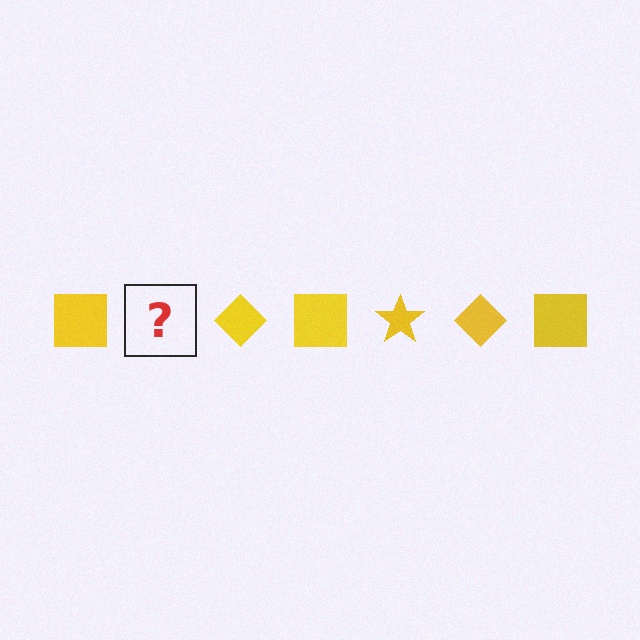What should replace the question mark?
The question mark should be replaced with a yellow star.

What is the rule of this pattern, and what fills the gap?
The rule is that the pattern cycles through square, star, diamond shapes in yellow. The gap should be filled with a yellow star.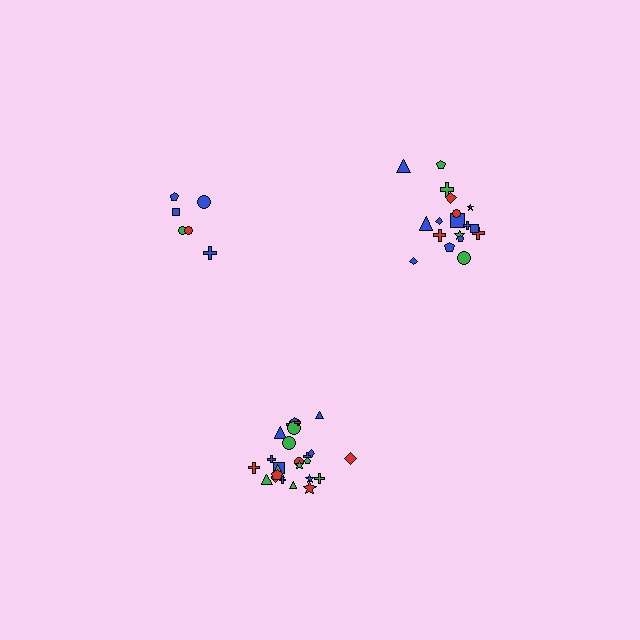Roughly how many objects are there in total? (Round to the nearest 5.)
Roughly 50 objects in total.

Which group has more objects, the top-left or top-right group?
The top-right group.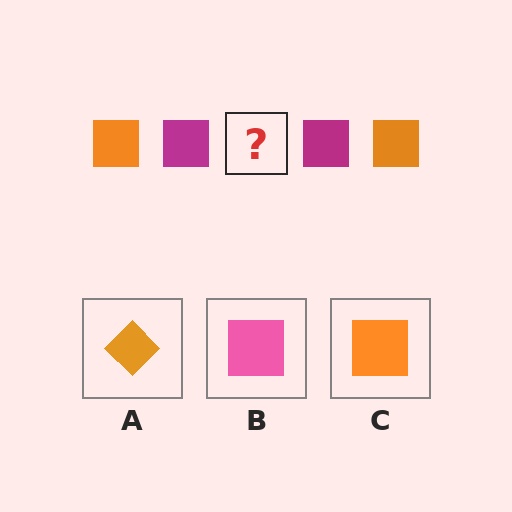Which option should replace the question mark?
Option C.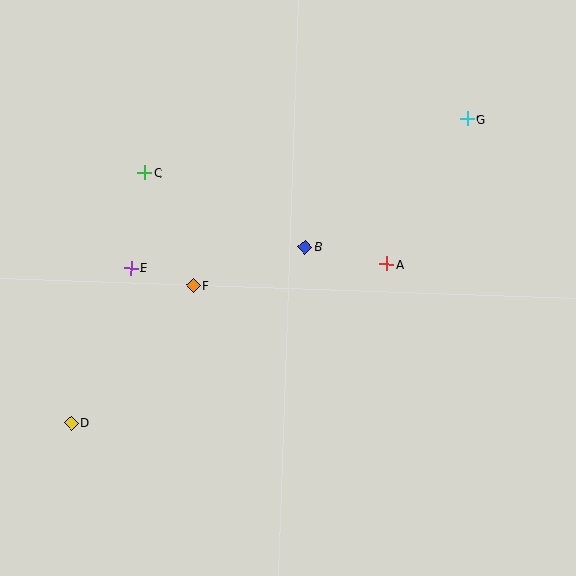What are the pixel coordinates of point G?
Point G is at (467, 119).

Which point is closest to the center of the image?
Point B at (305, 247) is closest to the center.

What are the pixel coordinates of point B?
Point B is at (305, 247).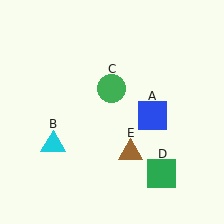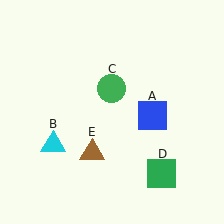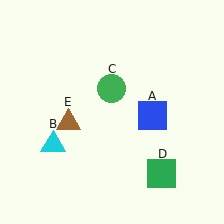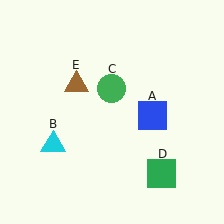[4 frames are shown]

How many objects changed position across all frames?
1 object changed position: brown triangle (object E).